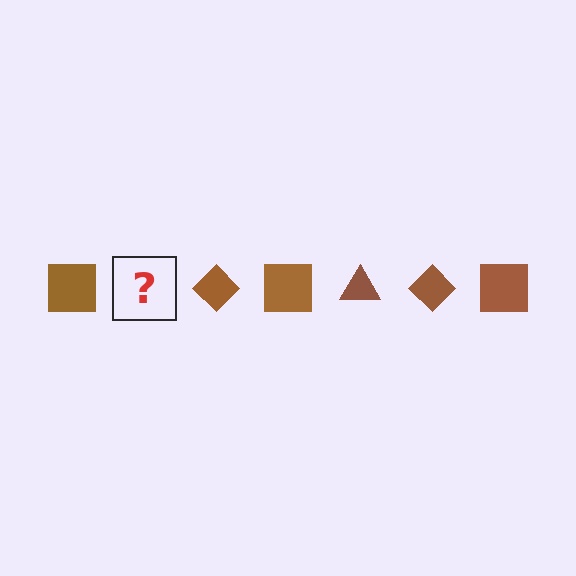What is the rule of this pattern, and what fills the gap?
The rule is that the pattern cycles through square, triangle, diamond shapes in brown. The gap should be filled with a brown triangle.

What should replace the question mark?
The question mark should be replaced with a brown triangle.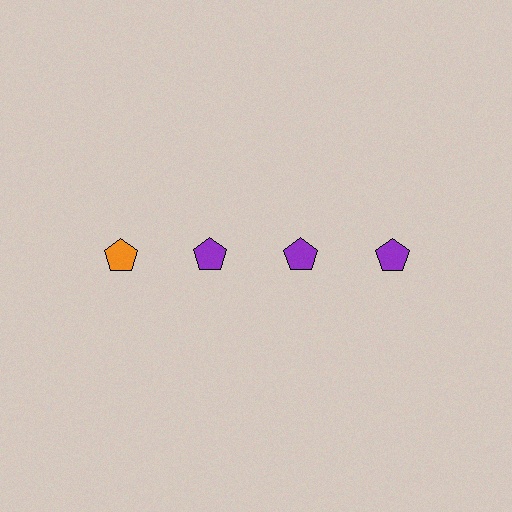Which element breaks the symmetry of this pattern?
The orange pentagon in the top row, leftmost column breaks the symmetry. All other shapes are purple pentagons.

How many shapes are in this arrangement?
There are 4 shapes arranged in a grid pattern.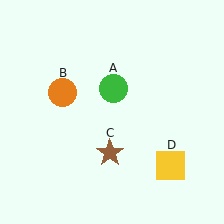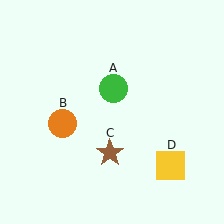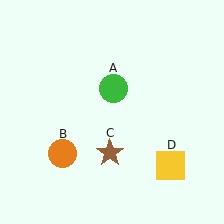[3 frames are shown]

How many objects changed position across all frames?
1 object changed position: orange circle (object B).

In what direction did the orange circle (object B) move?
The orange circle (object B) moved down.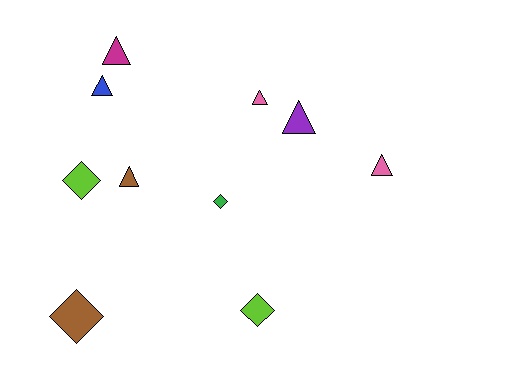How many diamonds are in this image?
There are 4 diamonds.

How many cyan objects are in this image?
There are no cyan objects.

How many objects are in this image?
There are 10 objects.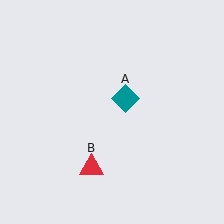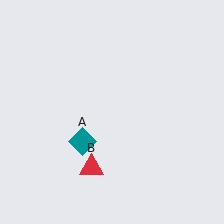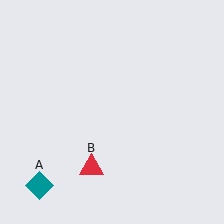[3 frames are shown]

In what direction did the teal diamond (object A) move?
The teal diamond (object A) moved down and to the left.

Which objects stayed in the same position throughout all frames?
Red triangle (object B) remained stationary.